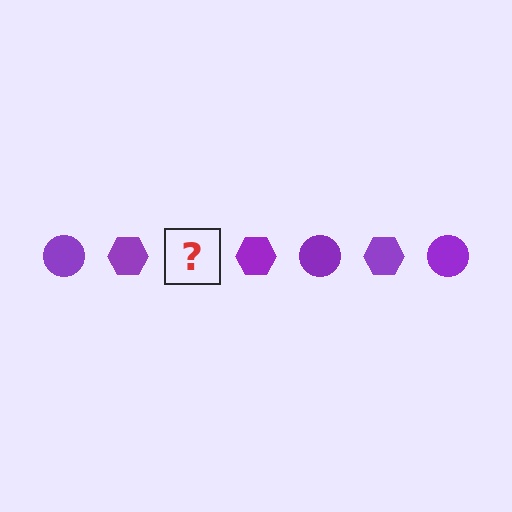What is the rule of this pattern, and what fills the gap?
The rule is that the pattern cycles through circle, hexagon shapes in purple. The gap should be filled with a purple circle.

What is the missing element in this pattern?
The missing element is a purple circle.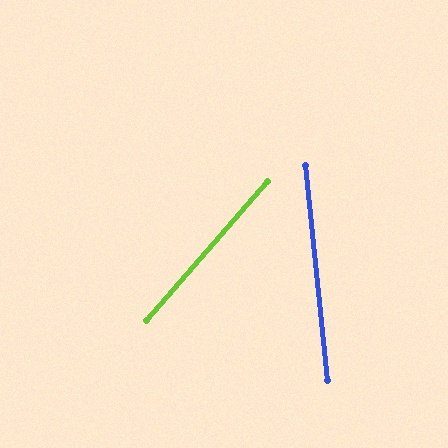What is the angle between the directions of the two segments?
Approximately 47 degrees.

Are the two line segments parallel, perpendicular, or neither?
Neither parallel nor perpendicular — they differ by about 47°.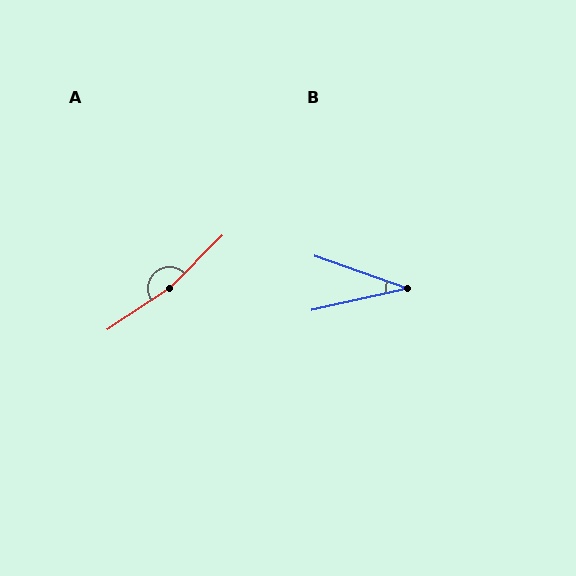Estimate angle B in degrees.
Approximately 32 degrees.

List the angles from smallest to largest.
B (32°), A (168°).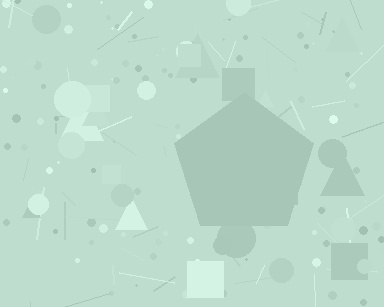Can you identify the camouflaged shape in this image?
The camouflaged shape is a pentagon.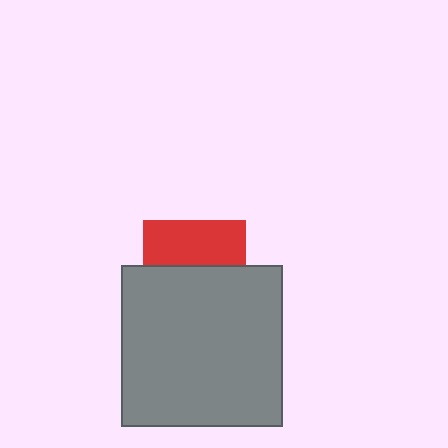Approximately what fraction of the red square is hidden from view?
Roughly 56% of the red square is hidden behind the gray square.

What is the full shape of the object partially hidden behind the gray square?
The partially hidden object is a red square.